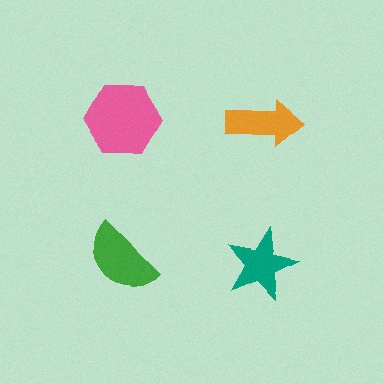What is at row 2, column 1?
A green semicircle.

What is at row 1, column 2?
An orange arrow.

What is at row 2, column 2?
A teal star.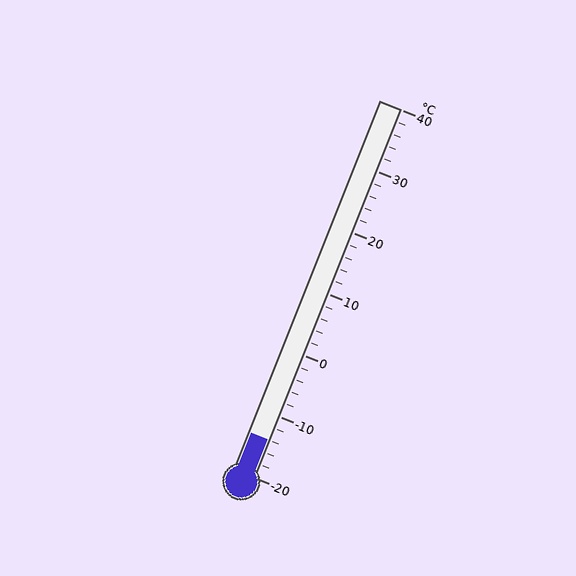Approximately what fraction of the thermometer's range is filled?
The thermometer is filled to approximately 10% of its range.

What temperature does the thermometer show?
The thermometer shows approximately -14°C.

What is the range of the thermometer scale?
The thermometer scale ranges from -20°C to 40°C.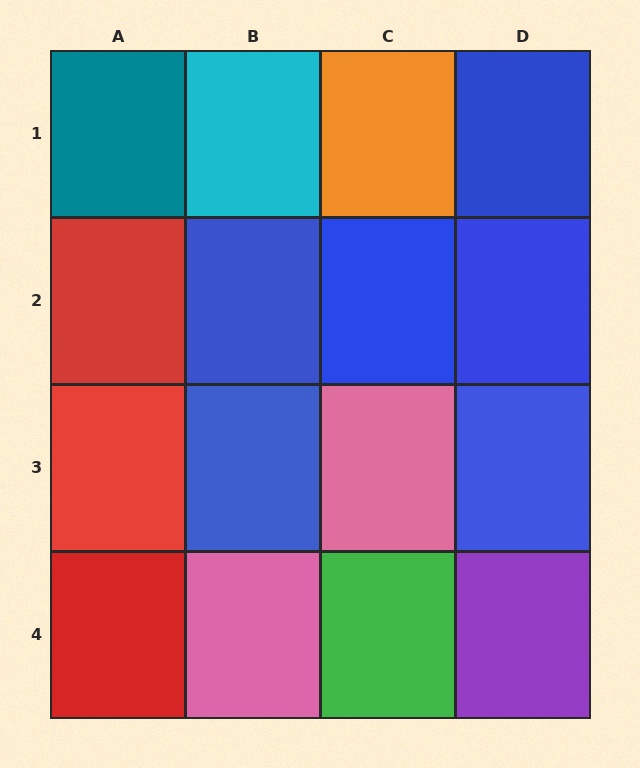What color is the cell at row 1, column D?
Blue.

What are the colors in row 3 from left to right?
Red, blue, pink, blue.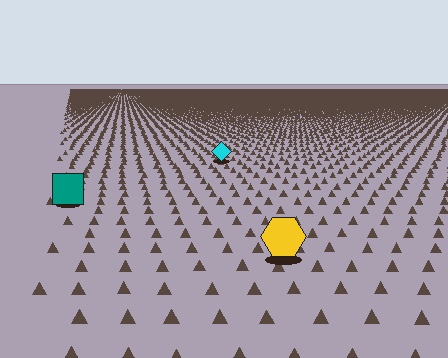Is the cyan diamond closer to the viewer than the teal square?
No. The teal square is closer — you can tell from the texture gradient: the ground texture is coarser near it.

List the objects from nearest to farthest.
From nearest to farthest: the yellow hexagon, the teal square, the cyan diamond.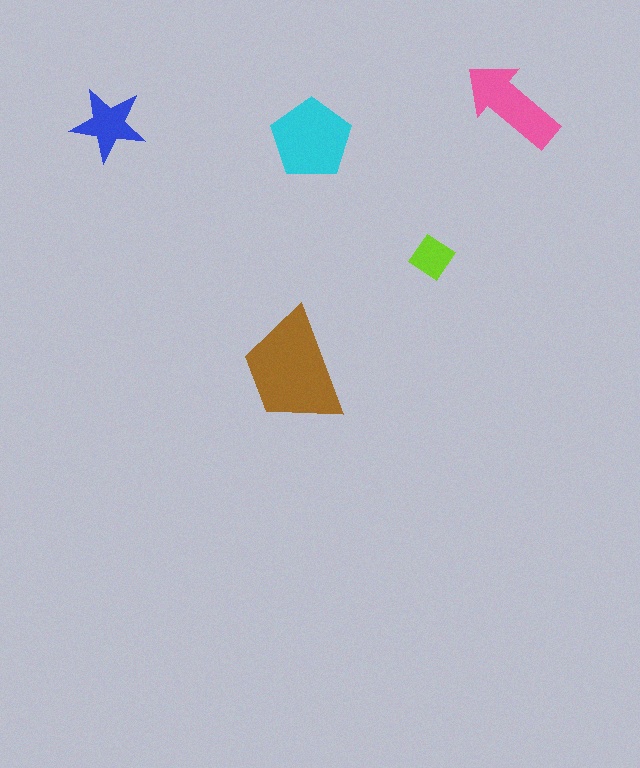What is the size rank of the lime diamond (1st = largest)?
5th.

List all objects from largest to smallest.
The brown trapezoid, the cyan pentagon, the pink arrow, the blue star, the lime diamond.